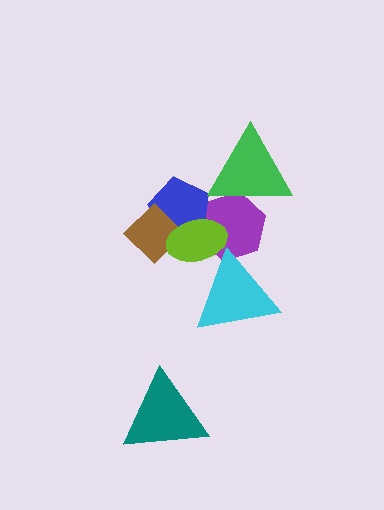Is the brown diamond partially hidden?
Yes, it is partially covered by another shape.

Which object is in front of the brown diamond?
The lime ellipse is in front of the brown diamond.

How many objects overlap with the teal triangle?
0 objects overlap with the teal triangle.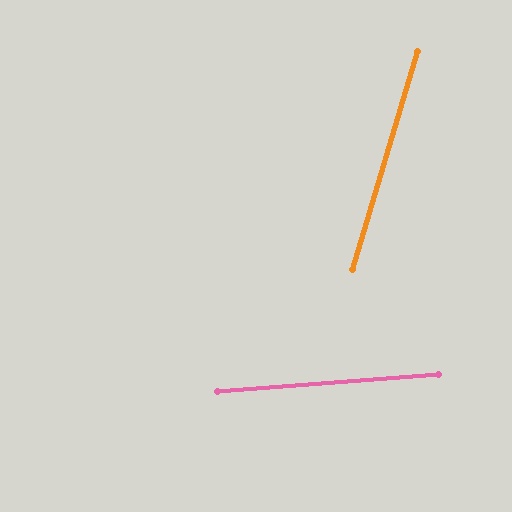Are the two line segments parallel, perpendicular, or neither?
Neither parallel nor perpendicular — they differ by about 69°.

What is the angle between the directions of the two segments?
Approximately 69 degrees.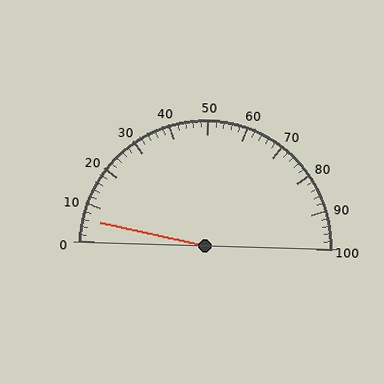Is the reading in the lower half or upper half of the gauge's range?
The reading is in the lower half of the range (0 to 100).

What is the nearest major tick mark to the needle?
The nearest major tick mark is 10.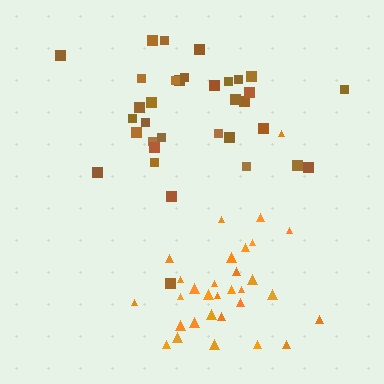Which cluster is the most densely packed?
Orange.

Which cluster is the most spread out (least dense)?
Brown.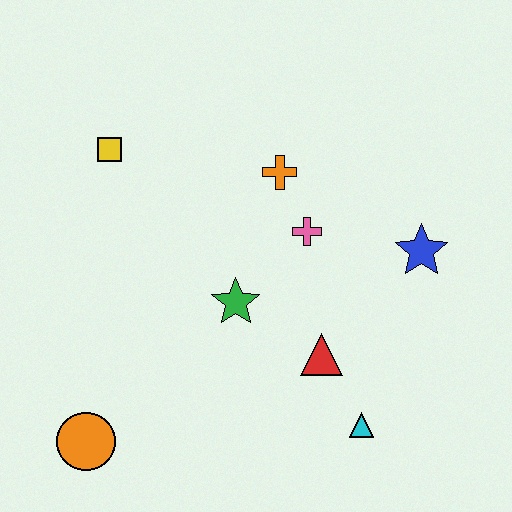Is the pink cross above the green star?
Yes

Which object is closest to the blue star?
The pink cross is closest to the blue star.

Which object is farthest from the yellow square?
The cyan triangle is farthest from the yellow square.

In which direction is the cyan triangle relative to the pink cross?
The cyan triangle is below the pink cross.